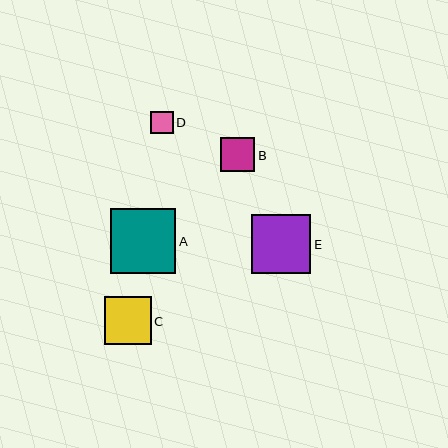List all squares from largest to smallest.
From largest to smallest: A, E, C, B, D.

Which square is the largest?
Square A is the largest with a size of approximately 65 pixels.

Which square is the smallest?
Square D is the smallest with a size of approximately 22 pixels.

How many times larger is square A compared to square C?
Square A is approximately 1.4 times the size of square C.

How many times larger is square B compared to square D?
Square B is approximately 1.5 times the size of square D.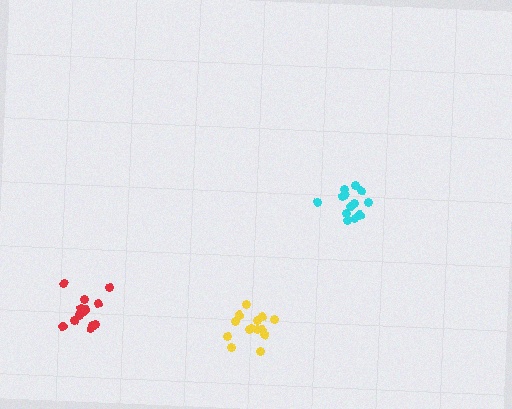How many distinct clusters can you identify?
There are 3 distinct clusters.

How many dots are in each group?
Group 1: 13 dots, Group 2: 14 dots, Group 3: 13 dots (40 total).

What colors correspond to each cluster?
The clusters are colored: red, yellow, cyan.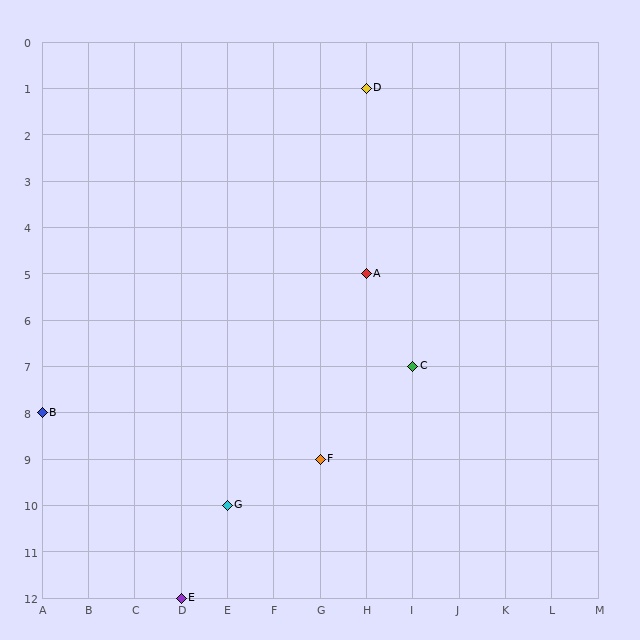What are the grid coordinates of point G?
Point G is at grid coordinates (E, 10).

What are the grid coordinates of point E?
Point E is at grid coordinates (D, 12).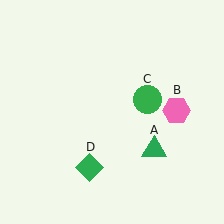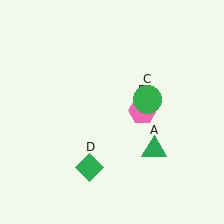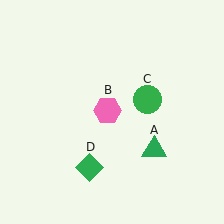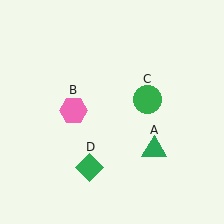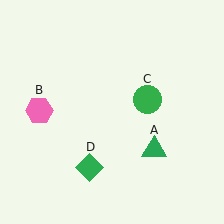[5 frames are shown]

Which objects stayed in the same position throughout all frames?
Green triangle (object A) and green circle (object C) and green diamond (object D) remained stationary.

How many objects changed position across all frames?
1 object changed position: pink hexagon (object B).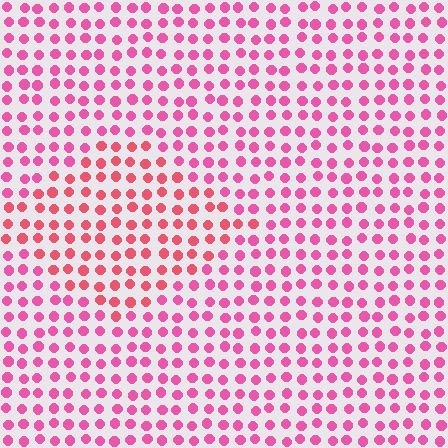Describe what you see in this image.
The image is filled with small pink elements in a uniform arrangement. A diamond-shaped region is visible where the elements are tinted to a slightly different hue, forming a subtle color boundary.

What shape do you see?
I see a diamond.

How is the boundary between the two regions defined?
The boundary is defined purely by a slight shift in hue (about 24 degrees). Spacing, size, and orientation are identical on both sides.